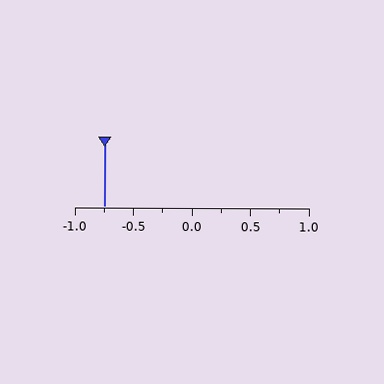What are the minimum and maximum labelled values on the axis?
The axis runs from -1.0 to 1.0.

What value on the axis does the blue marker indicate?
The marker indicates approximately -0.75.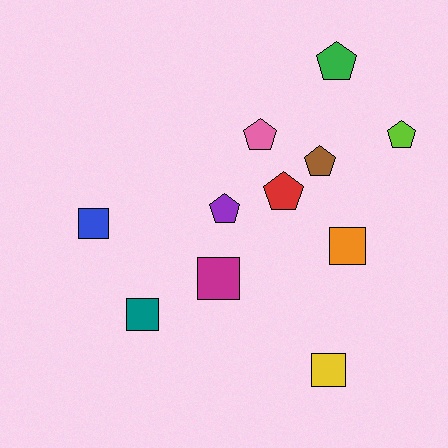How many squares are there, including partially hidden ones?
There are 5 squares.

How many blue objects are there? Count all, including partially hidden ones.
There is 1 blue object.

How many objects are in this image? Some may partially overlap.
There are 11 objects.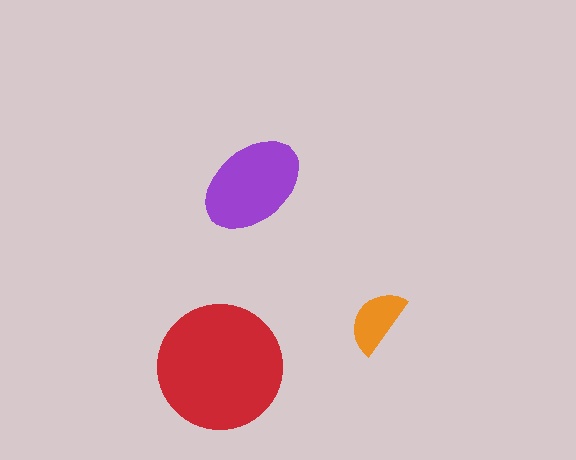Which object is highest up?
The purple ellipse is topmost.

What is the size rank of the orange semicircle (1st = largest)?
3rd.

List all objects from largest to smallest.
The red circle, the purple ellipse, the orange semicircle.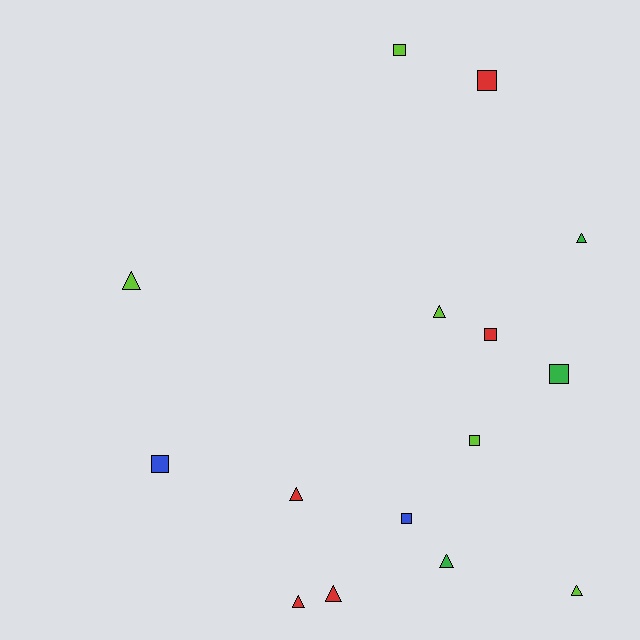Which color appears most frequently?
Red, with 5 objects.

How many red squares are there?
There are 2 red squares.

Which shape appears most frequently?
Triangle, with 8 objects.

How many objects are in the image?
There are 15 objects.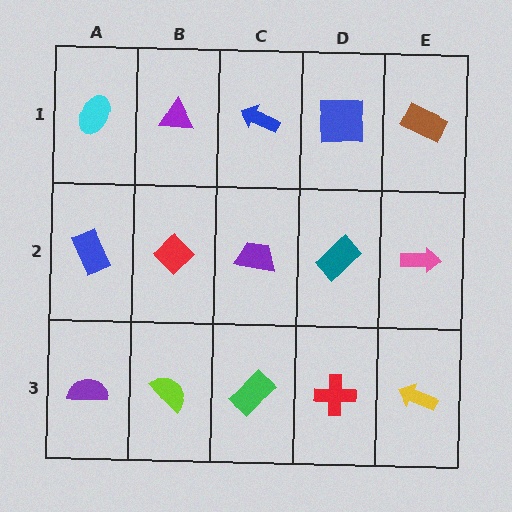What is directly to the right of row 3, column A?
A lime semicircle.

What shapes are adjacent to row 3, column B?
A red diamond (row 2, column B), a purple semicircle (row 3, column A), a green rectangle (row 3, column C).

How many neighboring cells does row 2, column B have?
4.